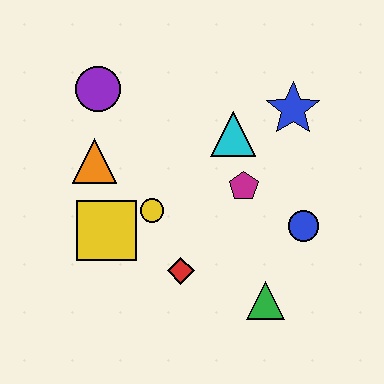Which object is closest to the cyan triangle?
The magenta pentagon is closest to the cyan triangle.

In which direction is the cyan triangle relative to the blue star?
The cyan triangle is to the left of the blue star.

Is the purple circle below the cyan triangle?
No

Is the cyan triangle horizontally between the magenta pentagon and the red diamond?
Yes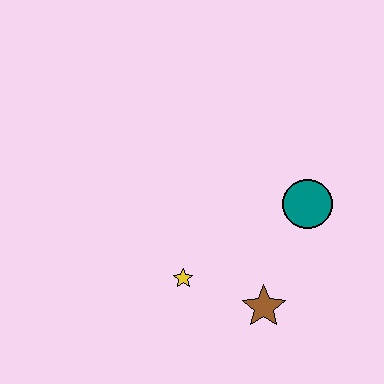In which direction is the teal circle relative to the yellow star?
The teal circle is to the right of the yellow star.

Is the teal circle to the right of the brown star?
Yes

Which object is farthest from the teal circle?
The yellow star is farthest from the teal circle.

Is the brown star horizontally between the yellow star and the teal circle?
Yes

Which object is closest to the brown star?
The yellow star is closest to the brown star.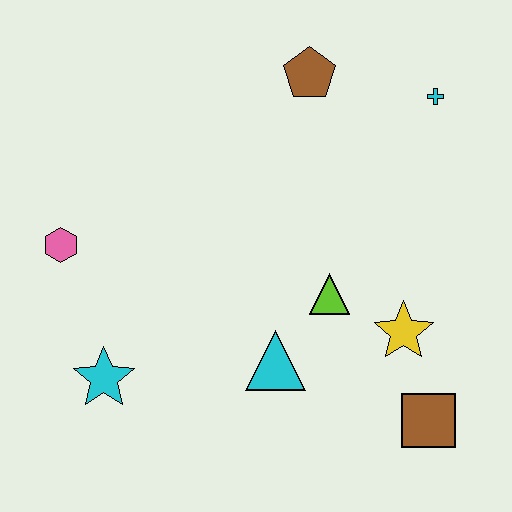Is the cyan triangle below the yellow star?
Yes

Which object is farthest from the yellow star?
The pink hexagon is farthest from the yellow star.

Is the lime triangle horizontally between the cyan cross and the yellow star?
No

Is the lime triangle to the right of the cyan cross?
No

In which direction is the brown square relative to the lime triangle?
The brown square is below the lime triangle.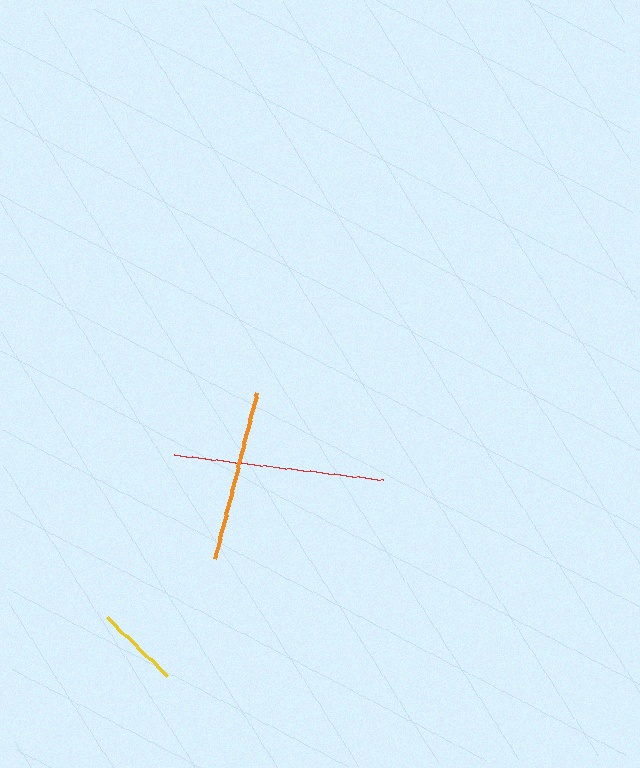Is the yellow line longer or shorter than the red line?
The red line is longer than the yellow line.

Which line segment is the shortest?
The yellow line is the shortest at approximately 84 pixels.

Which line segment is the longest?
The red line is the longest at approximately 210 pixels.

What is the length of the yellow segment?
The yellow segment is approximately 84 pixels long.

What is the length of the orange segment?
The orange segment is approximately 171 pixels long.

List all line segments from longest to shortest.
From longest to shortest: red, orange, yellow.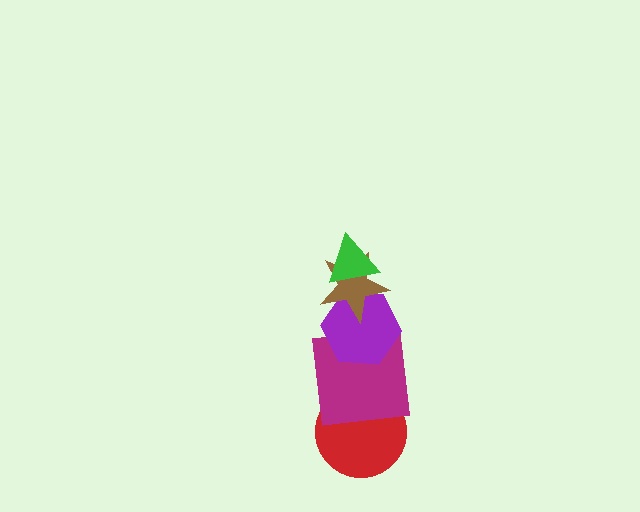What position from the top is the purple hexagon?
The purple hexagon is 3rd from the top.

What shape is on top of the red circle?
The magenta square is on top of the red circle.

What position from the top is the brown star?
The brown star is 2nd from the top.